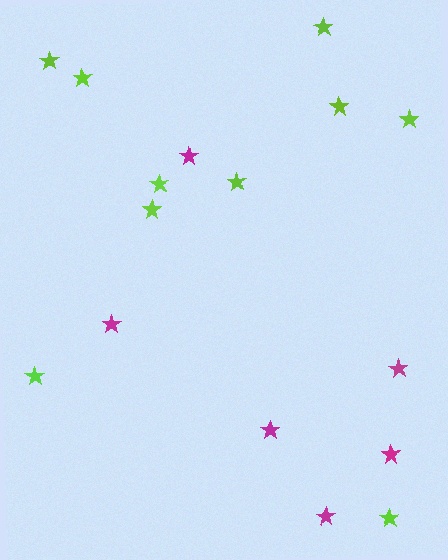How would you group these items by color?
There are 2 groups: one group of magenta stars (6) and one group of lime stars (10).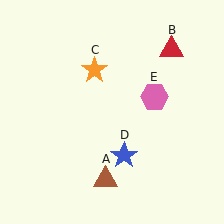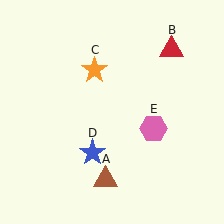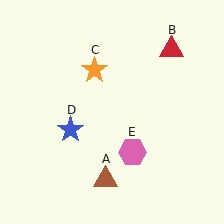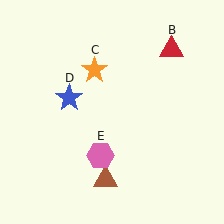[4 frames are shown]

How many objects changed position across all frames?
2 objects changed position: blue star (object D), pink hexagon (object E).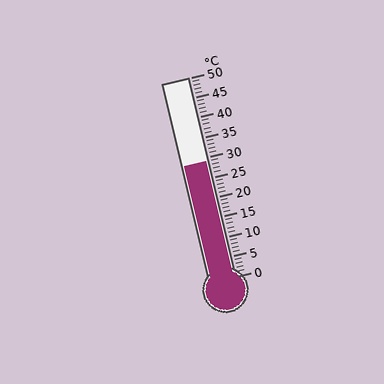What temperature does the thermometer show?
The thermometer shows approximately 29°C.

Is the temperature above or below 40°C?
The temperature is below 40°C.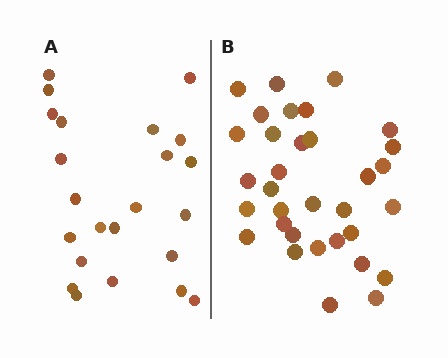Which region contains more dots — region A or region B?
Region B (the right region) has more dots.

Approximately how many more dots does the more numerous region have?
Region B has roughly 10 or so more dots than region A.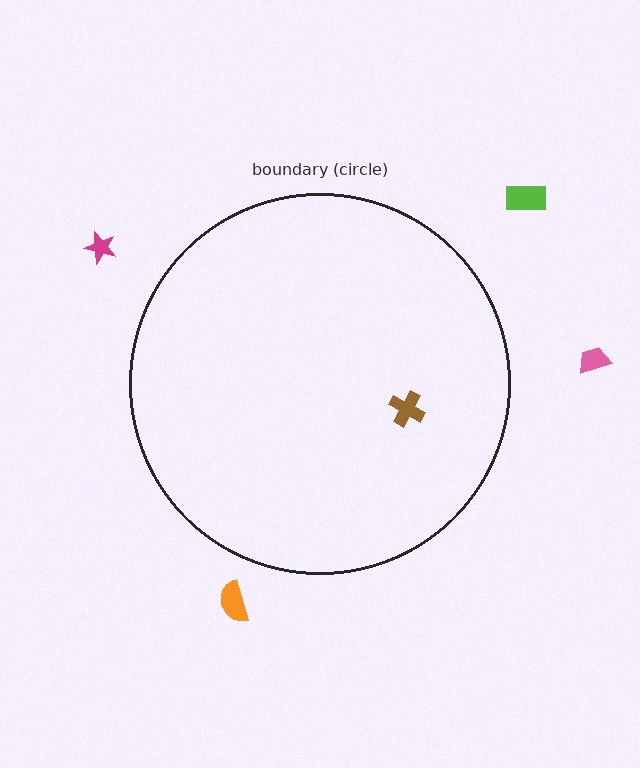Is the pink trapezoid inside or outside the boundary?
Outside.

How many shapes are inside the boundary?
1 inside, 4 outside.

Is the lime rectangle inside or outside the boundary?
Outside.